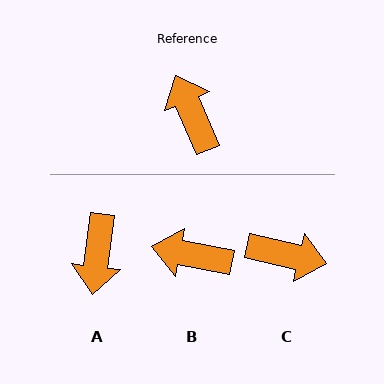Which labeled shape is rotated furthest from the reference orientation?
A, about 150 degrees away.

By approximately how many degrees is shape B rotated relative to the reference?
Approximately 55 degrees counter-clockwise.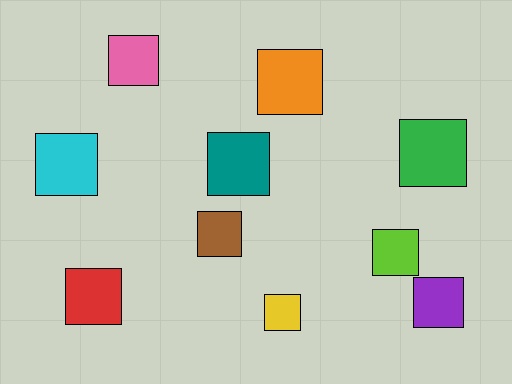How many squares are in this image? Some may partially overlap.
There are 10 squares.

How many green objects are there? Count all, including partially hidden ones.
There is 1 green object.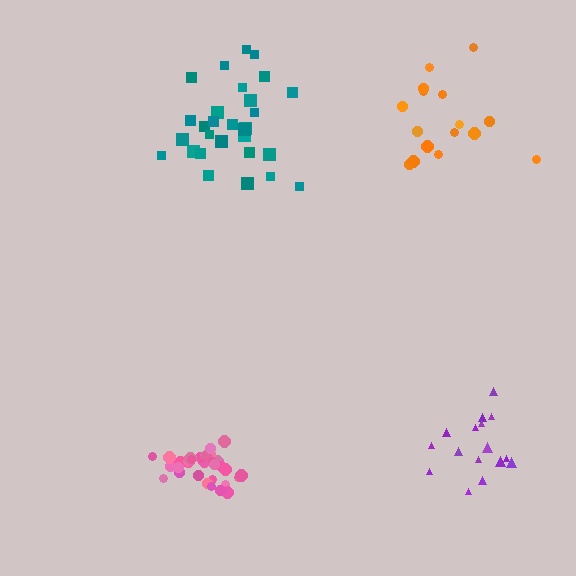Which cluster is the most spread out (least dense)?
Orange.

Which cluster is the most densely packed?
Pink.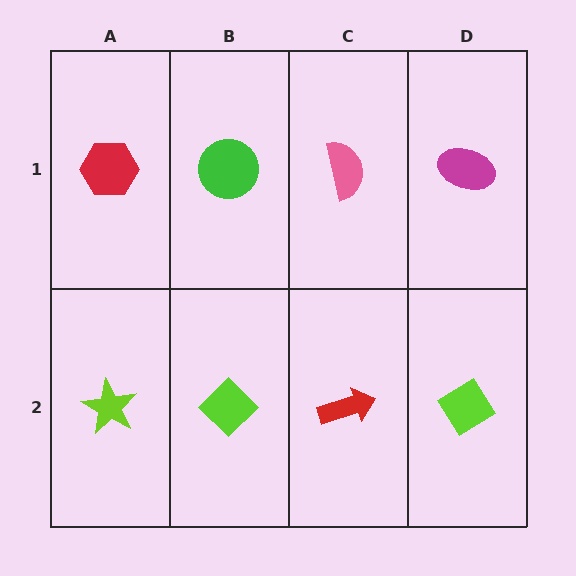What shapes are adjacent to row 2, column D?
A magenta ellipse (row 1, column D), a red arrow (row 2, column C).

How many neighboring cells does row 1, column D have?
2.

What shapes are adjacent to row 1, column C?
A red arrow (row 2, column C), a green circle (row 1, column B), a magenta ellipse (row 1, column D).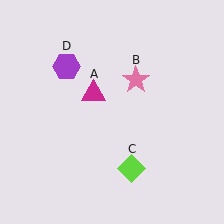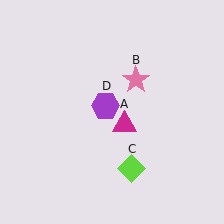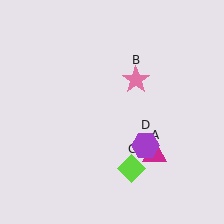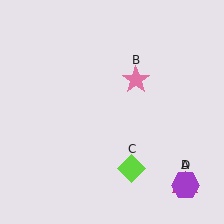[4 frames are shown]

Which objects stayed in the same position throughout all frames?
Pink star (object B) and lime diamond (object C) remained stationary.